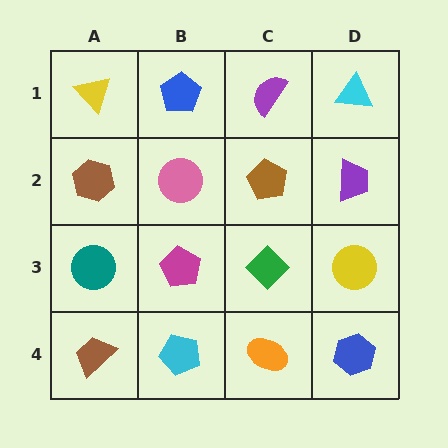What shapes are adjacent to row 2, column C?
A purple semicircle (row 1, column C), a green diamond (row 3, column C), a pink circle (row 2, column B), a purple trapezoid (row 2, column D).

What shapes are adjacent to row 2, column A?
A yellow triangle (row 1, column A), a teal circle (row 3, column A), a pink circle (row 2, column B).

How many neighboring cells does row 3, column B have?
4.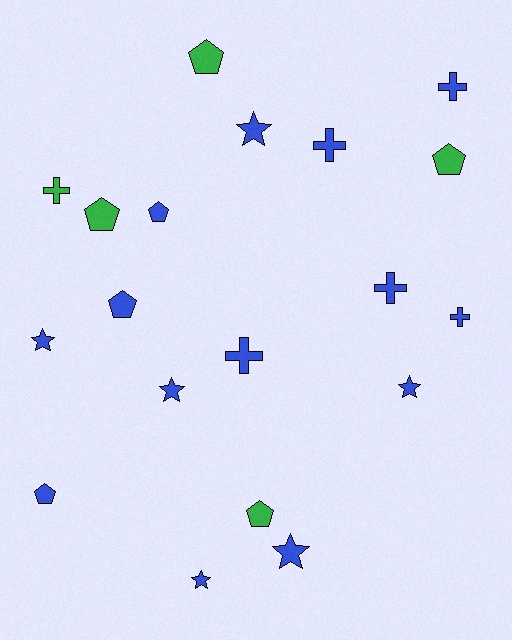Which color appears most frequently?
Blue, with 14 objects.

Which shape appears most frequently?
Pentagon, with 7 objects.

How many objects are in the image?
There are 19 objects.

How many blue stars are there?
There are 6 blue stars.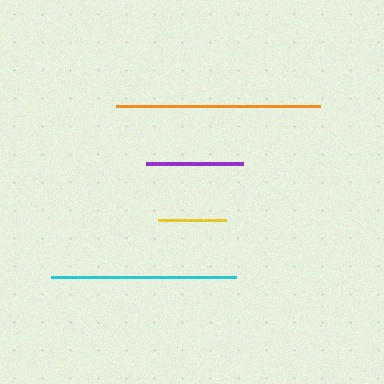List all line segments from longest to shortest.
From longest to shortest: orange, cyan, purple, yellow.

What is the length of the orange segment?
The orange segment is approximately 204 pixels long.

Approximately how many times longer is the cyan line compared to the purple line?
The cyan line is approximately 1.9 times the length of the purple line.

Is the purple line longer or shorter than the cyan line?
The cyan line is longer than the purple line.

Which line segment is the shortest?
The yellow line is the shortest at approximately 68 pixels.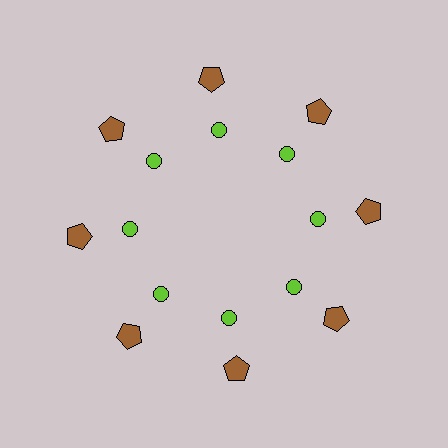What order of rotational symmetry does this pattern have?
This pattern has 8-fold rotational symmetry.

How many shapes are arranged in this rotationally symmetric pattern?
There are 16 shapes, arranged in 8 groups of 2.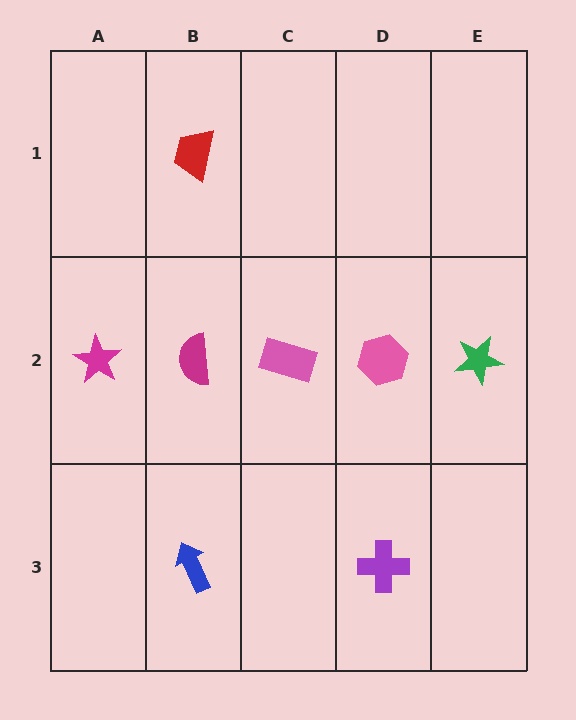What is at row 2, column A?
A magenta star.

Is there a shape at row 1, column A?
No, that cell is empty.